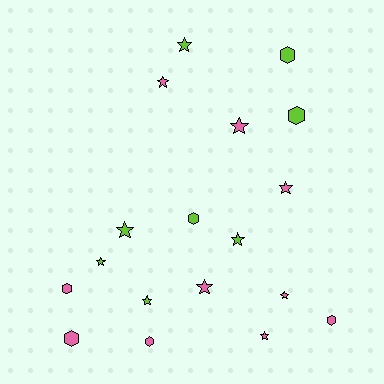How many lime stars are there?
There are 5 lime stars.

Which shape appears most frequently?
Star, with 11 objects.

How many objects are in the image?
There are 18 objects.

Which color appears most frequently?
Pink, with 10 objects.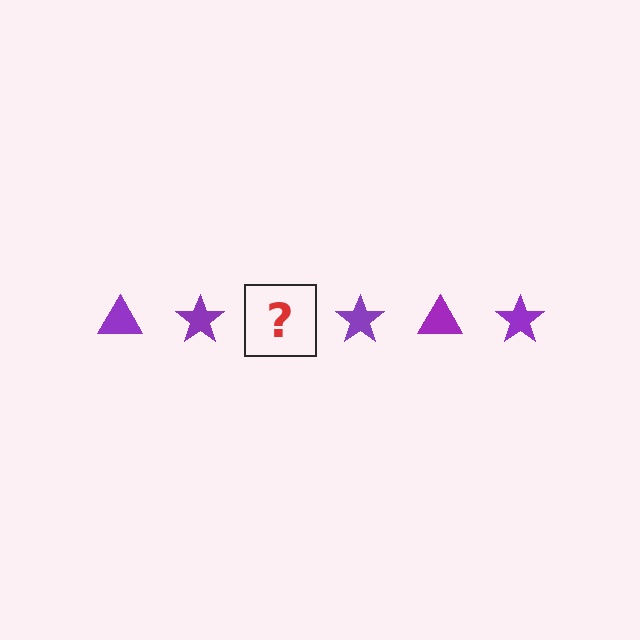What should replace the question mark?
The question mark should be replaced with a purple triangle.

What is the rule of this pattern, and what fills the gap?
The rule is that the pattern cycles through triangle, star shapes in purple. The gap should be filled with a purple triangle.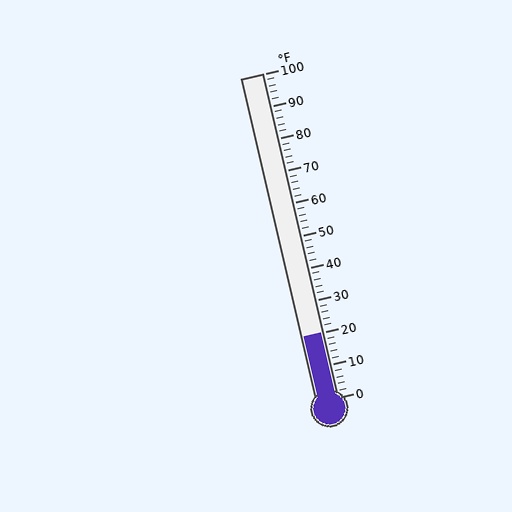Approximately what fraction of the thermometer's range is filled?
The thermometer is filled to approximately 20% of its range.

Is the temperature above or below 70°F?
The temperature is below 70°F.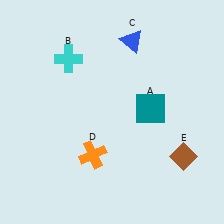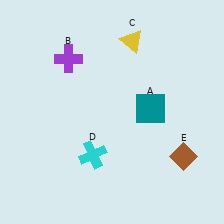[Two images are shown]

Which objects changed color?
B changed from cyan to purple. C changed from blue to yellow. D changed from orange to cyan.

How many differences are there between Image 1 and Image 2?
There are 3 differences between the two images.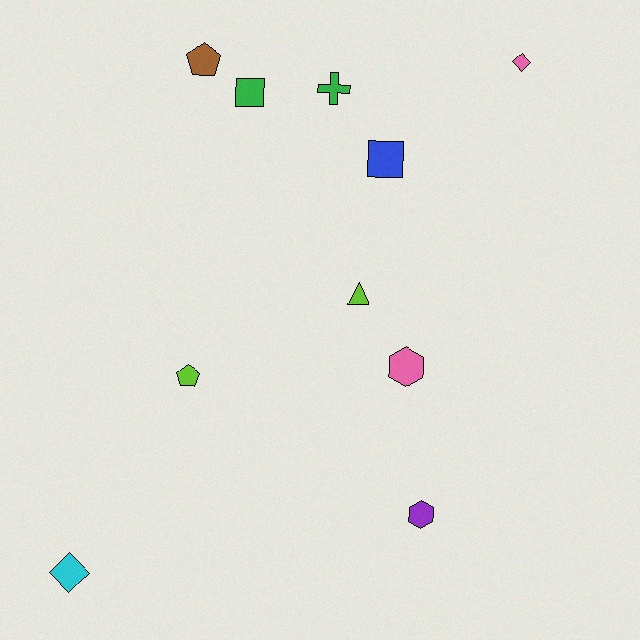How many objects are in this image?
There are 10 objects.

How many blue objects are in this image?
There is 1 blue object.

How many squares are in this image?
There are 2 squares.